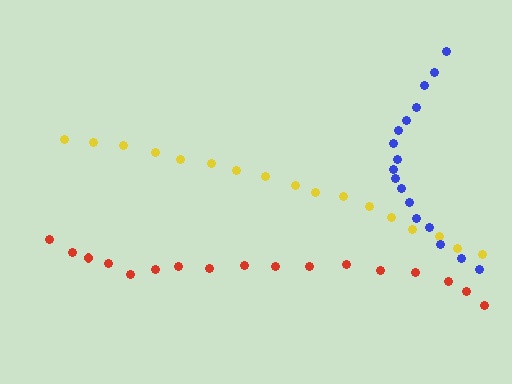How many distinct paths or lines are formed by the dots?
There are 3 distinct paths.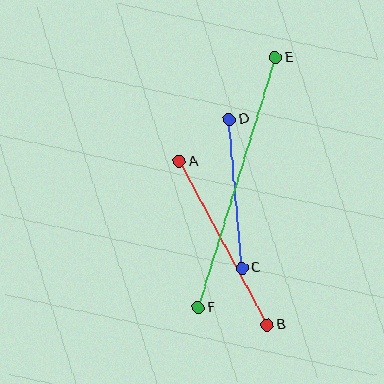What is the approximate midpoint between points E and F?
The midpoint is at approximately (237, 183) pixels.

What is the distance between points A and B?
The distance is approximately 186 pixels.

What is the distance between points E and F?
The distance is approximately 262 pixels.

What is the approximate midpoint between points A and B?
The midpoint is at approximately (223, 243) pixels.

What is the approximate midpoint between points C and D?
The midpoint is at approximately (236, 194) pixels.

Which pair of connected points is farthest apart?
Points E and F are farthest apart.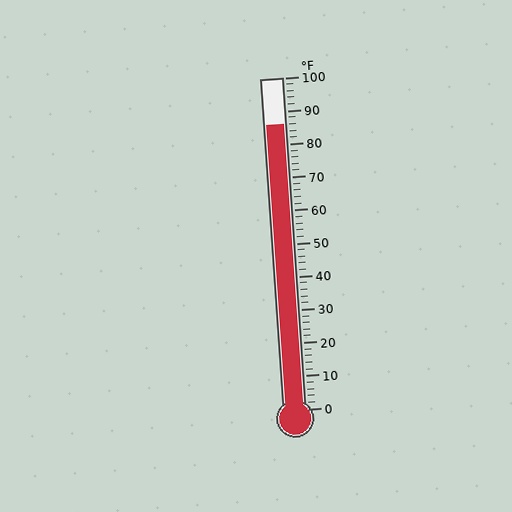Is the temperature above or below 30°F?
The temperature is above 30°F.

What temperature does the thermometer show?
The thermometer shows approximately 86°F.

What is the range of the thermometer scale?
The thermometer scale ranges from 0°F to 100°F.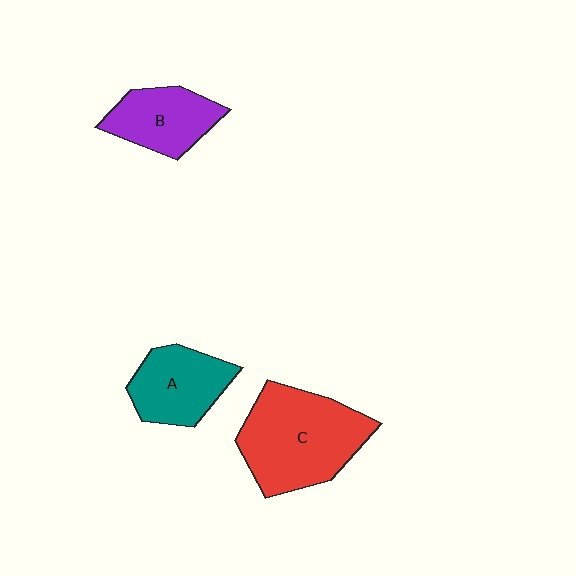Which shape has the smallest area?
Shape B (purple).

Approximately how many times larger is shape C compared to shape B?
Approximately 1.8 times.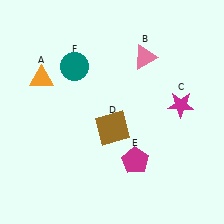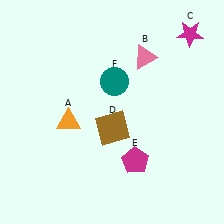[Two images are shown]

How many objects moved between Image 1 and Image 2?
3 objects moved between the two images.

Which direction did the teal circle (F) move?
The teal circle (F) moved right.